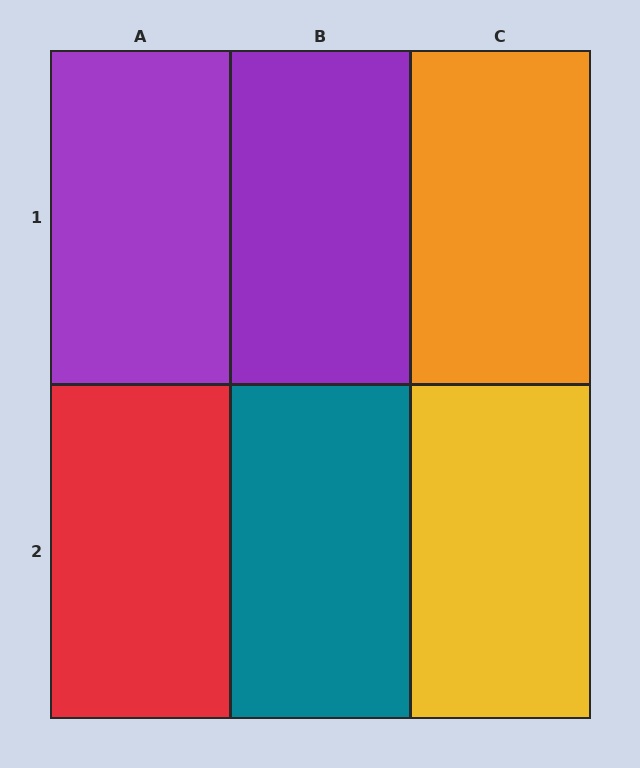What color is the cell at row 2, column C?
Yellow.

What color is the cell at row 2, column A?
Red.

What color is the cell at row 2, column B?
Teal.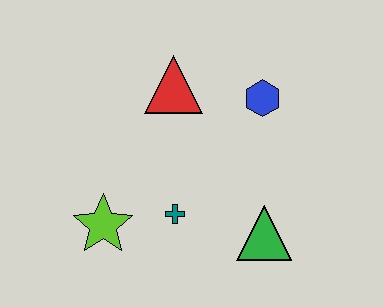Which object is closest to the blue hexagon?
The red triangle is closest to the blue hexagon.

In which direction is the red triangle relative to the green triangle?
The red triangle is above the green triangle.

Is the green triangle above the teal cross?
No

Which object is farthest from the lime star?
The blue hexagon is farthest from the lime star.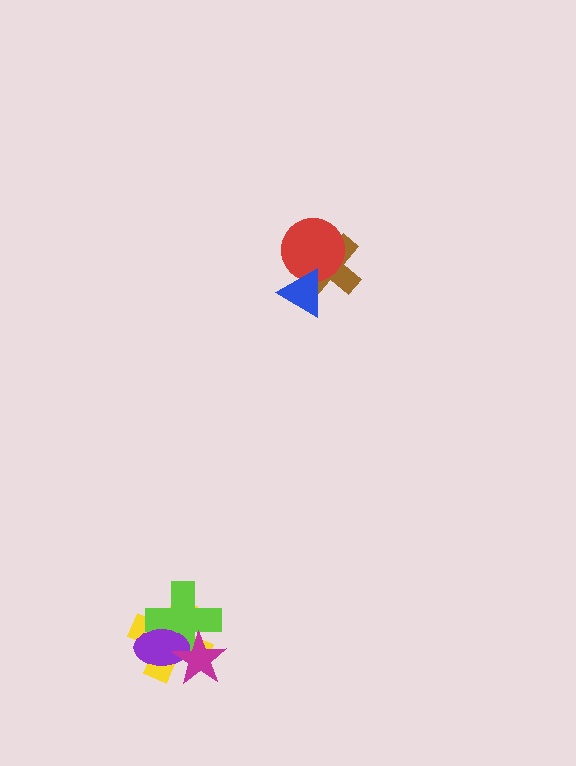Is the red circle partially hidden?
Yes, it is partially covered by another shape.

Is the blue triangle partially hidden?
No, no other shape covers it.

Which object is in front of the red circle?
The blue triangle is in front of the red circle.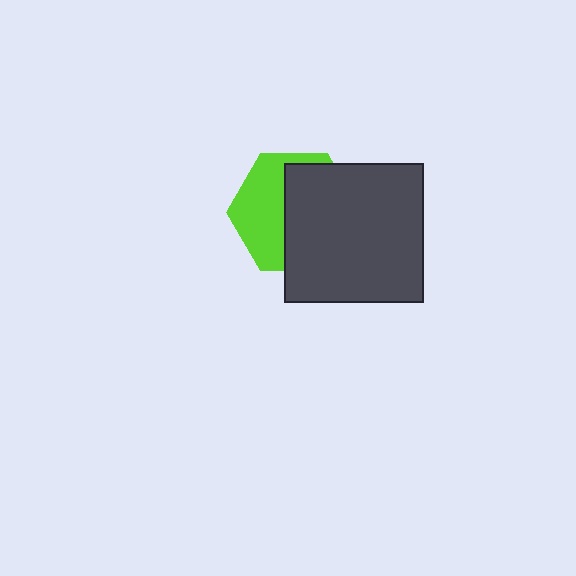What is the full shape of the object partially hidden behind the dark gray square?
The partially hidden object is a lime hexagon.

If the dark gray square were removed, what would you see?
You would see the complete lime hexagon.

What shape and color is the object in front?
The object in front is a dark gray square.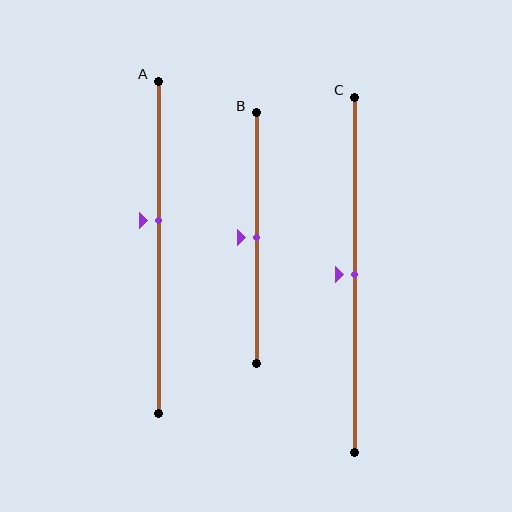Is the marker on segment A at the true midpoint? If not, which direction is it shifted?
No, the marker on segment A is shifted upward by about 8% of the segment length.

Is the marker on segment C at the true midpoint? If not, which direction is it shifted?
Yes, the marker on segment C is at the true midpoint.